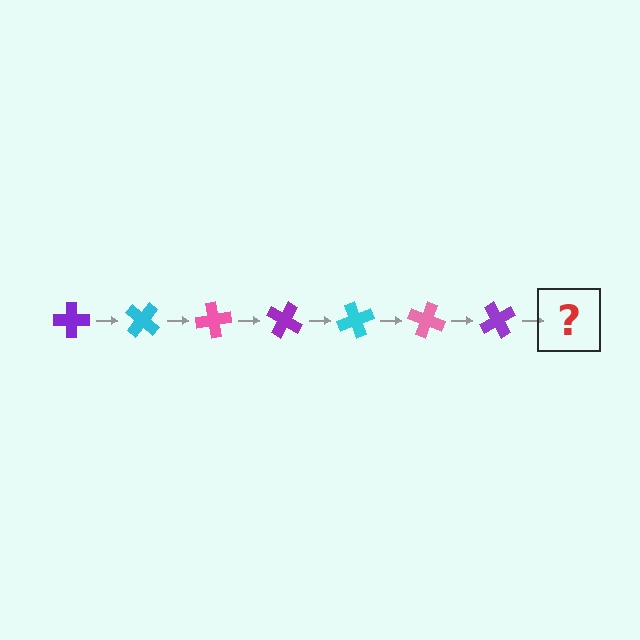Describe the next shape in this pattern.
It should be a cyan cross, rotated 280 degrees from the start.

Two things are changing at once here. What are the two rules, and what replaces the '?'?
The two rules are that it rotates 40 degrees each step and the color cycles through purple, cyan, and pink. The '?' should be a cyan cross, rotated 280 degrees from the start.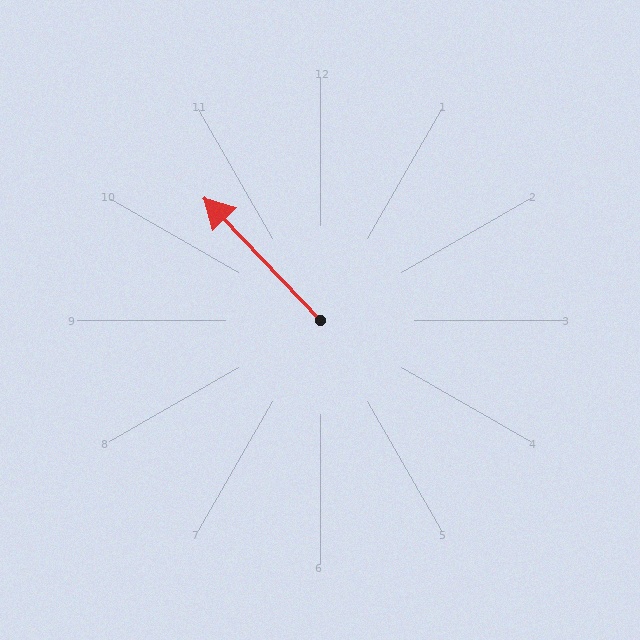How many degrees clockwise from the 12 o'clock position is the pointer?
Approximately 317 degrees.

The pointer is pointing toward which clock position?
Roughly 11 o'clock.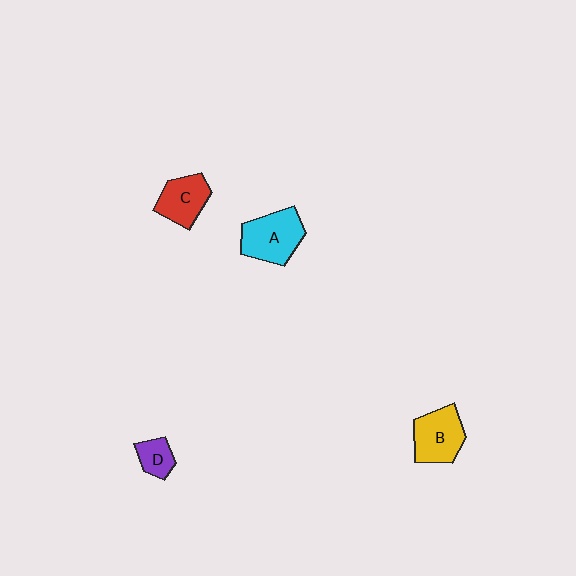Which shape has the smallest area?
Shape D (purple).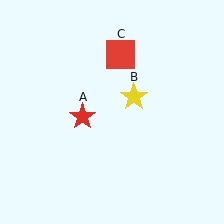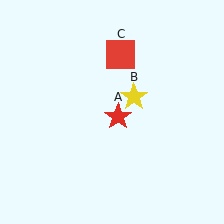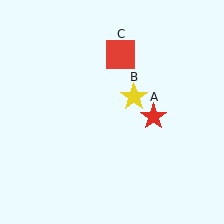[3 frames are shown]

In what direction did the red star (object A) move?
The red star (object A) moved right.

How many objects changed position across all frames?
1 object changed position: red star (object A).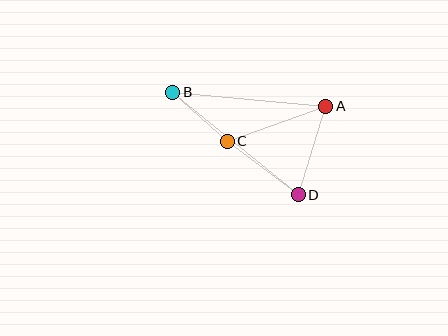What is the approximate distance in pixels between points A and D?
The distance between A and D is approximately 93 pixels.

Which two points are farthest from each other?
Points B and D are farthest from each other.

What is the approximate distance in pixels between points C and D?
The distance between C and D is approximately 89 pixels.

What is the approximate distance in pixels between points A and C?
The distance between A and C is approximately 105 pixels.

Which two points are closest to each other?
Points B and C are closest to each other.